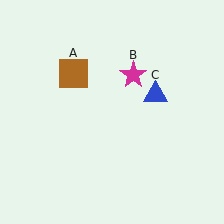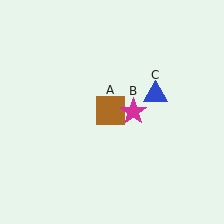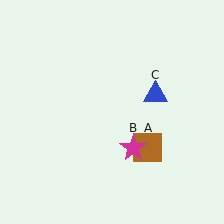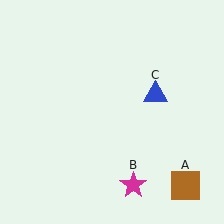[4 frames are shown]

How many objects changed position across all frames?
2 objects changed position: brown square (object A), magenta star (object B).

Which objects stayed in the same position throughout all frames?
Blue triangle (object C) remained stationary.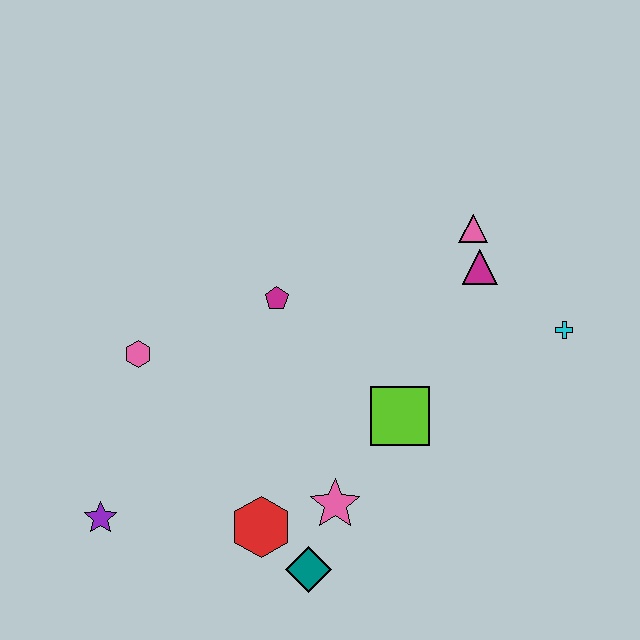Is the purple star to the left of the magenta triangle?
Yes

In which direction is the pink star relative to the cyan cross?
The pink star is to the left of the cyan cross.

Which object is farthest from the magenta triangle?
The purple star is farthest from the magenta triangle.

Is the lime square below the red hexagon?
No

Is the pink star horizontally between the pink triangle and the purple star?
Yes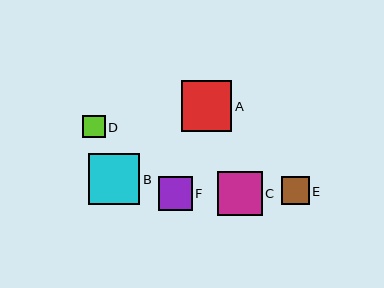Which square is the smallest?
Square D is the smallest with a size of approximately 22 pixels.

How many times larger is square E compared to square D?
Square E is approximately 1.3 times the size of square D.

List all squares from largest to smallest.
From largest to smallest: B, A, C, F, E, D.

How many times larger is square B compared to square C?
Square B is approximately 1.2 times the size of square C.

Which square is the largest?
Square B is the largest with a size of approximately 51 pixels.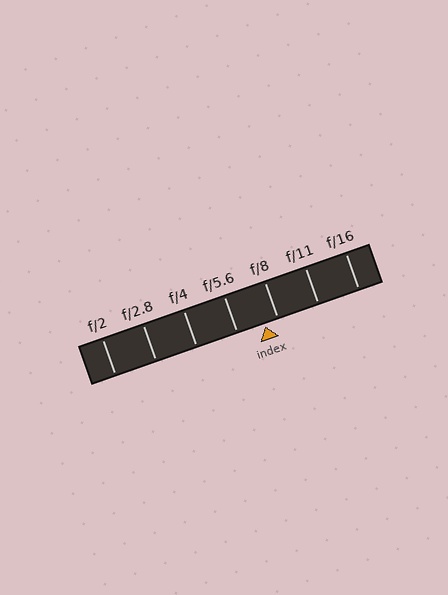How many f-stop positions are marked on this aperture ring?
There are 7 f-stop positions marked.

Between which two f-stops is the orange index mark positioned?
The index mark is between f/5.6 and f/8.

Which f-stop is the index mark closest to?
The index mark is closest to f/8.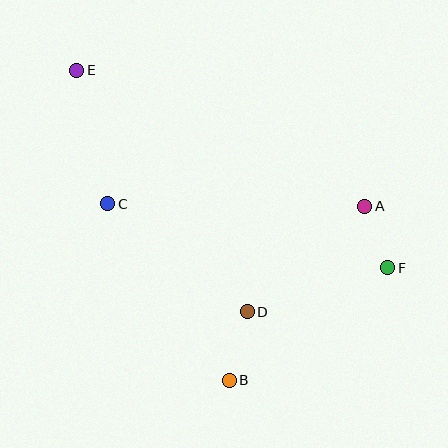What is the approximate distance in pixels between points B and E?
The distance between B and E is approximately 345 pixels.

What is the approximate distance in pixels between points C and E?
The distance between C and E is approximately 137 pixels.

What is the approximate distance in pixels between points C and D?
The distance between C and D is approximately 177 pixels.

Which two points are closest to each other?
Points A and F are closest to each other.